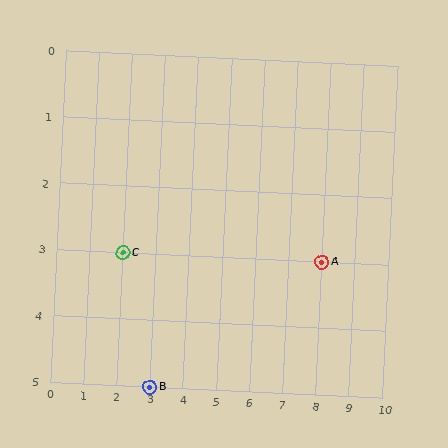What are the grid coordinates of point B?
Point B is at grid coordinates (3, 5).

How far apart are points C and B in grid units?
Points C and B are 1 column and 2 rows apart (about 2.2 grid units diagonally).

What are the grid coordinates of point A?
Point A is at grid coordinates (8, 3).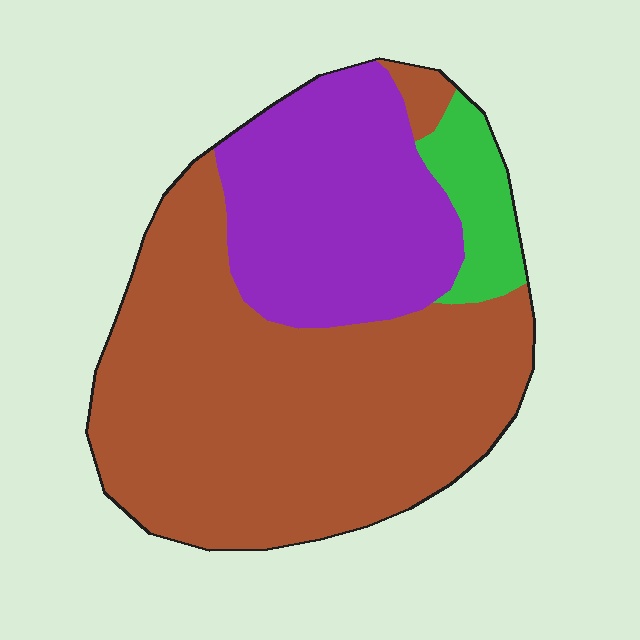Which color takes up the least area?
Green, at roughly 10%.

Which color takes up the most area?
Brown, at roughly 65%.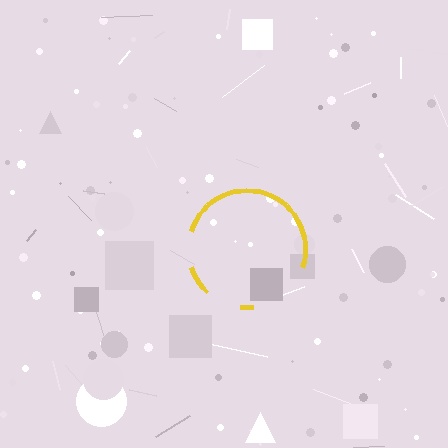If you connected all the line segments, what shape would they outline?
They would outline a circle.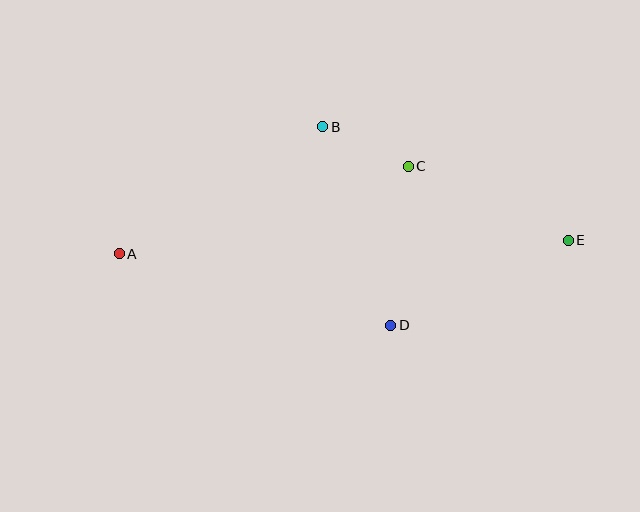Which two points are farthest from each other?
Points A and E are farthest from each other.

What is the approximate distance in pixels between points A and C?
The distance between A and C is approximately 302 pixels.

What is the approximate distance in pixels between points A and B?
The distance between A and B is approximately 240 pixels.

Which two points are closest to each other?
Points B and C are closest to each other.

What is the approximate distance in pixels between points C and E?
The distance between C and E is approximately 176 pixels.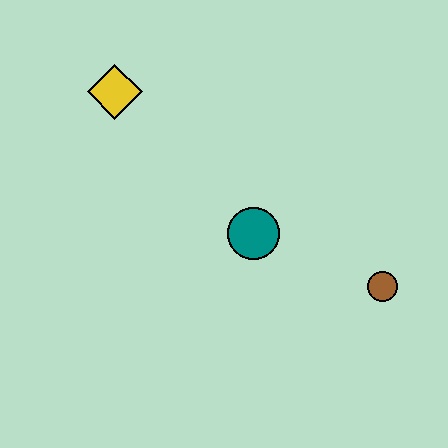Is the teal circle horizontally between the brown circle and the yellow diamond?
Yes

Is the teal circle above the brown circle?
Yes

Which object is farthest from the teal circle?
The yellow diamond is farthest from the teal circle.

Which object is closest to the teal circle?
The brown circle is closest to the teal circle.